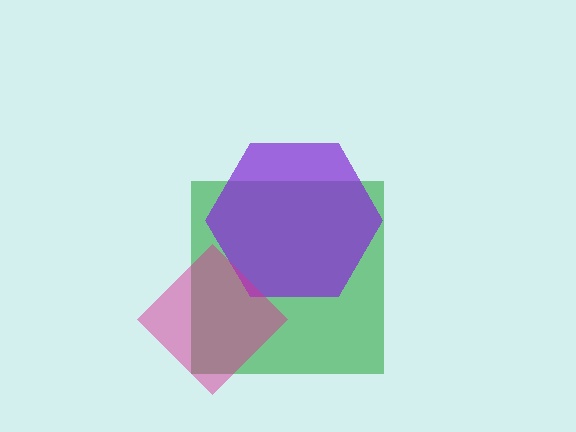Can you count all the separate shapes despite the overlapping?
Yes, there are 3 separate shapes.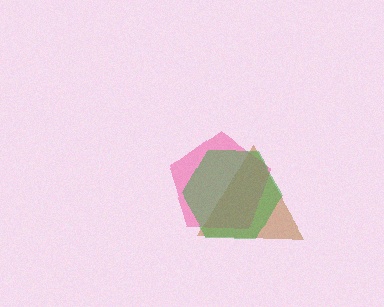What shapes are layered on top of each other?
The layered shapes are: a brown triangle, a pink pentagon, a green hexagon.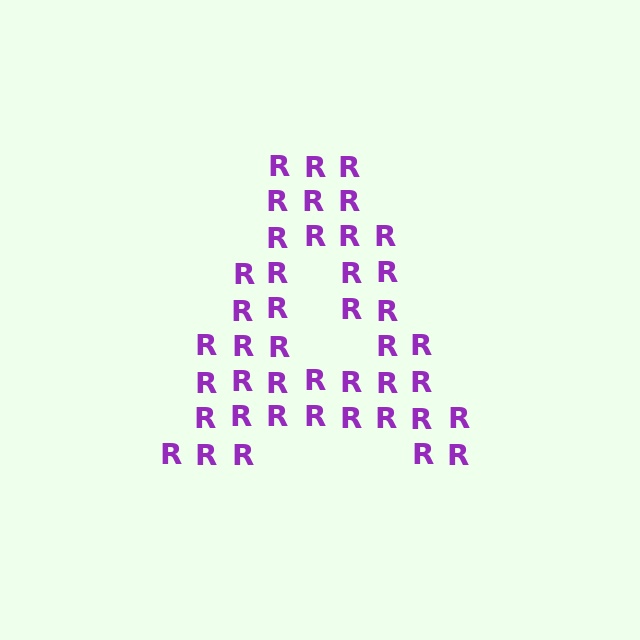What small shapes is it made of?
It is made of small letter R's.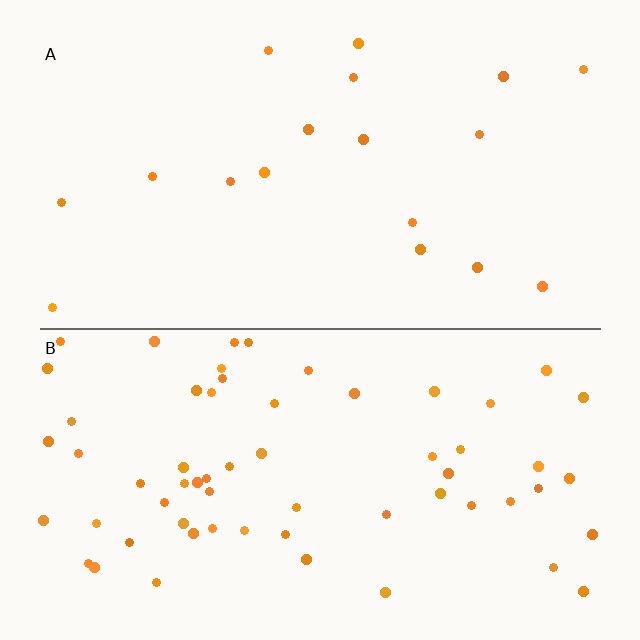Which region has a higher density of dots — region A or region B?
B (the bottom).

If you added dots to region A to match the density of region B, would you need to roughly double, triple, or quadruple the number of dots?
Approximately triple.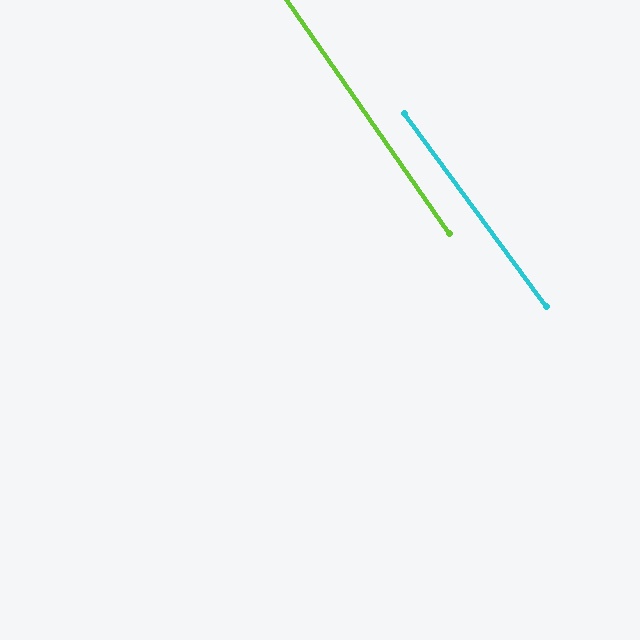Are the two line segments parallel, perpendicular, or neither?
Parallel — their directions differ by only 1.6°.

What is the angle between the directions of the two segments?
Approximately 2 degrees.